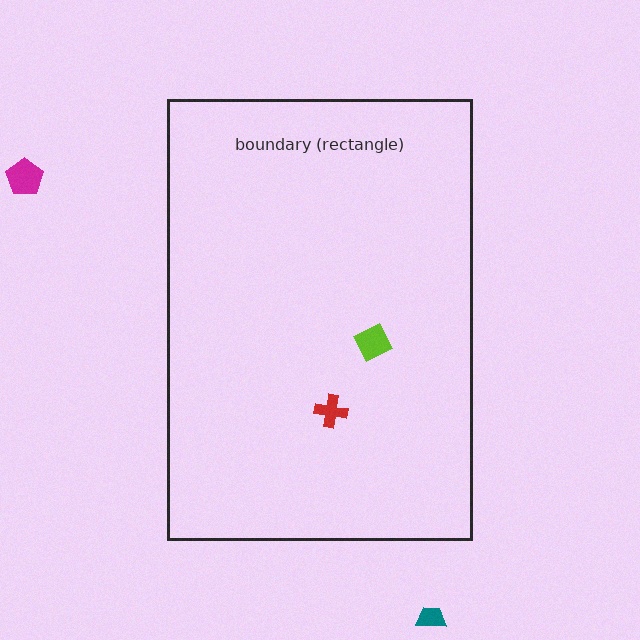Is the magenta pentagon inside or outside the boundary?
Outside.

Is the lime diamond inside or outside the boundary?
Inside.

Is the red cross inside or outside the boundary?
Inside.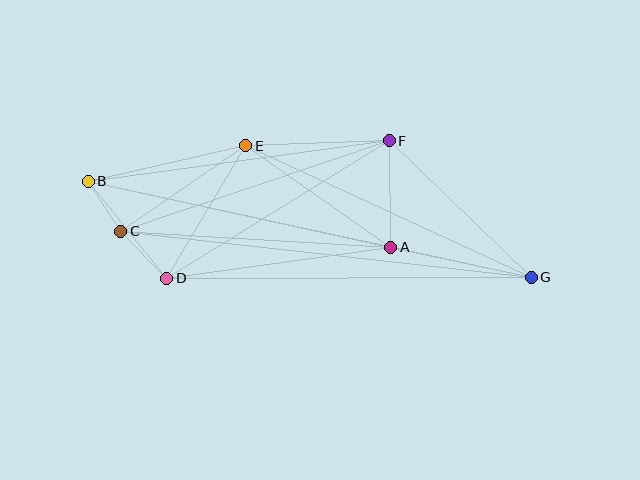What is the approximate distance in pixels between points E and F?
The distance between E and F is approximately 144 pixels.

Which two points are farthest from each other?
Points B and G are farthest from each other.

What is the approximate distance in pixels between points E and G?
The distance between E and G is approximately 314 pixels.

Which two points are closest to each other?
Points B and C are closest to each other.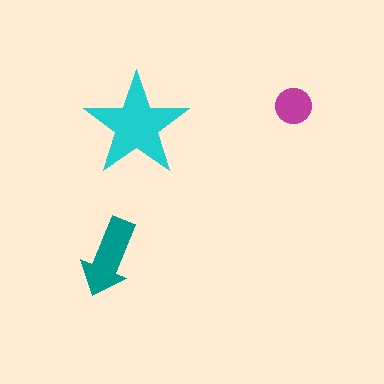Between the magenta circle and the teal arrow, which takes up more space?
The teal arrow.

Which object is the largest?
The cyan star.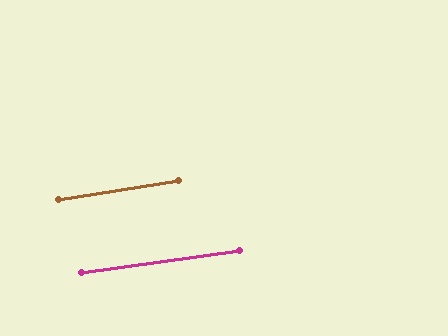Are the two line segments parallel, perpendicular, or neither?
Parallel — their directions differ by only 1.1°.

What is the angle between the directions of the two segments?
Approximately 1 degree.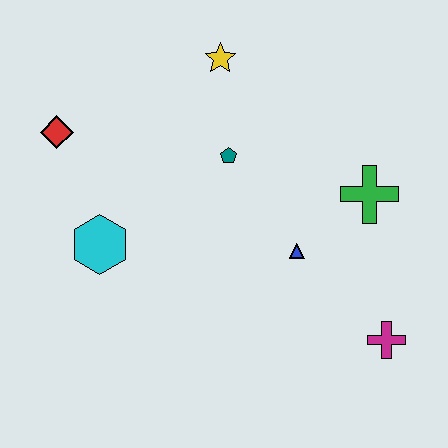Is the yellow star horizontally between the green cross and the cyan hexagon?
Yes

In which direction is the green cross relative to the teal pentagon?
The green cross is to the right of the teal pentagon.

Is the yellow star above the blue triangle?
Yes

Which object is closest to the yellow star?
The teal pentagon is closest to the yellow star.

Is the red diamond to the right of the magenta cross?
No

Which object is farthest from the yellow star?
The magenta cross is farthest from the yellow star.